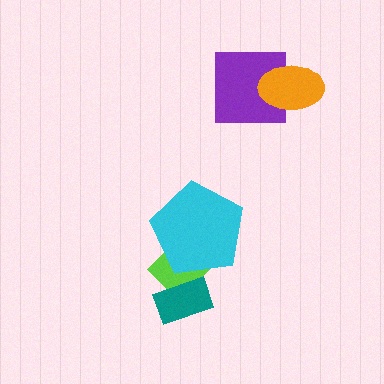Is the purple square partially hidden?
Yes, it is partially covered by another shape.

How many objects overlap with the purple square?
1 object overlaps with the purple square.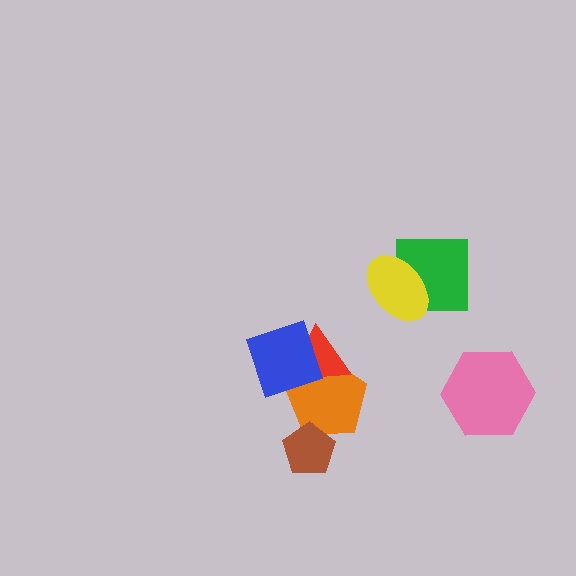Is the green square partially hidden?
Yes, it is partially covered by another shape.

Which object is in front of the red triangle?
The blue diamond is in front of the red triangle.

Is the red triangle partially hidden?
Yes, it is partially covered by another shape.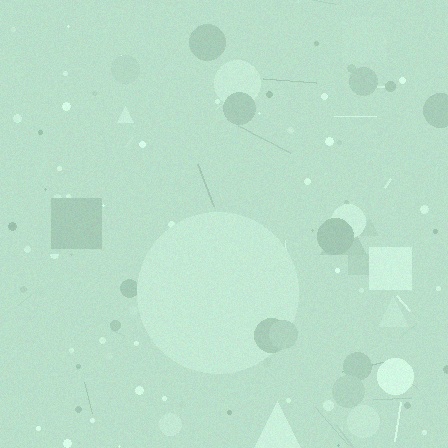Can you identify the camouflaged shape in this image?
The camouflaged shape is a circle.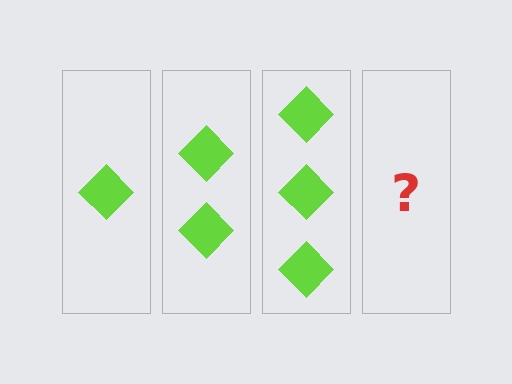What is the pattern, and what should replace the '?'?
The pattern is that each step adds one more diamond. The '?' should be 4 diamonds.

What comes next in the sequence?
The next element should be 4 diamonds.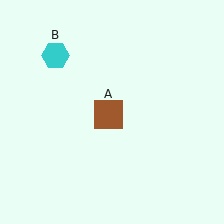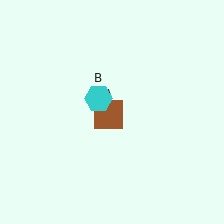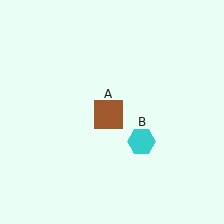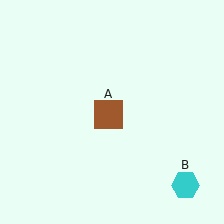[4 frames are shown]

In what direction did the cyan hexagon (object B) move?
The cyan hexagon (object B) moved down and to the right.